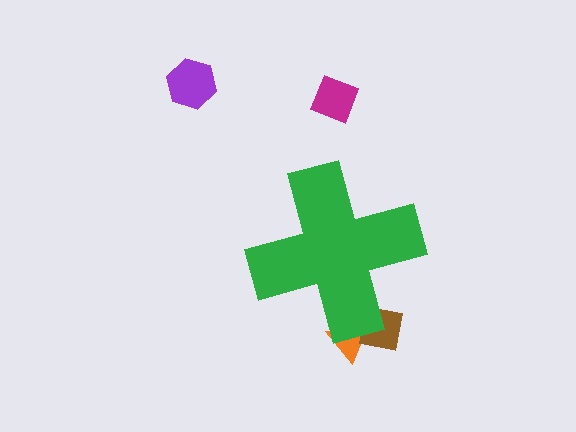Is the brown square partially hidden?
Yes, the brown square is partially hidden behind the green cross.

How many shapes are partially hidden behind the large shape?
2 shapes are partially hidden.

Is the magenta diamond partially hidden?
No, the magenta diamond is fully visible.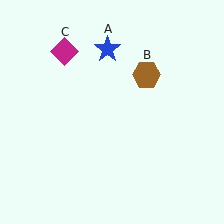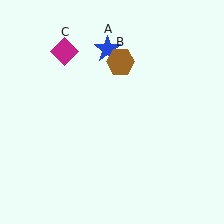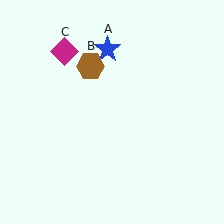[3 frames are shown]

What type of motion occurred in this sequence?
The brown hexagon (object B) rotated counterclockwise around the center of the scene.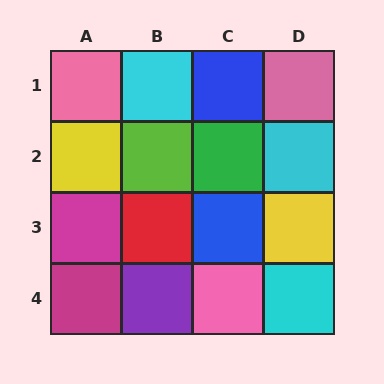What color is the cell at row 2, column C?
Green.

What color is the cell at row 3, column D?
Yellow.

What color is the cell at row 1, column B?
Cyan.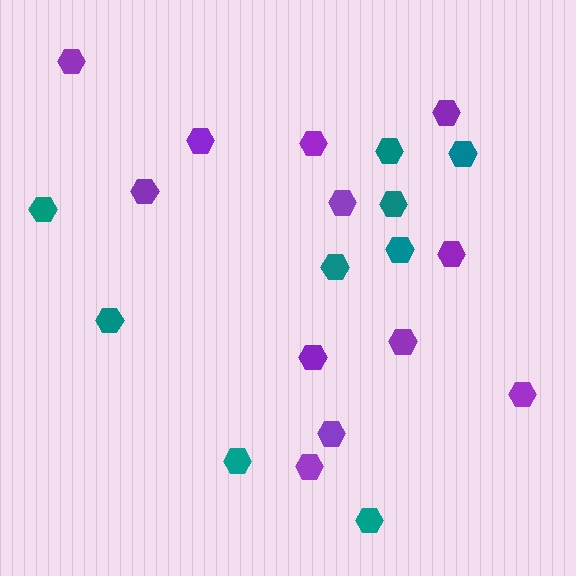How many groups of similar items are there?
There are 2 groups: one group of teal hexagons (9) and one group of purple hexagons (12).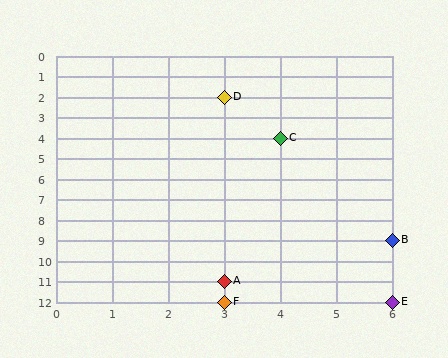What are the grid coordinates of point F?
Point F is at grid coordinates (3, 12).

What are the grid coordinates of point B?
Point B is at grid coordinates (6, 9).